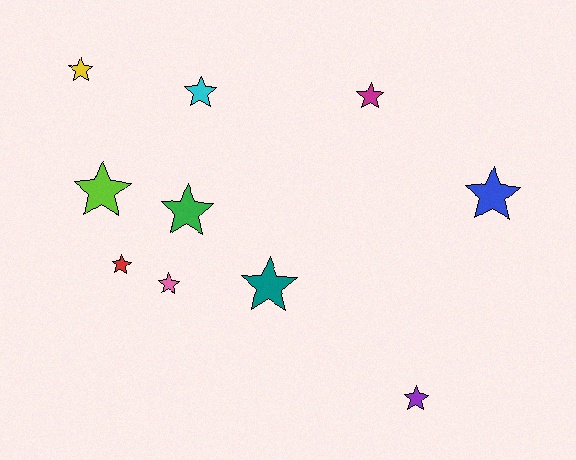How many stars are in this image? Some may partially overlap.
There are 10 stars.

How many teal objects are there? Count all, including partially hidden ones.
There is 1 teal object.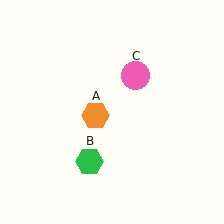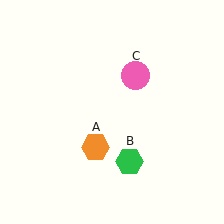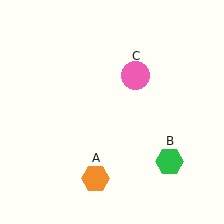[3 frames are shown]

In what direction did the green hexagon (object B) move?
The green hexagon (object B) moved right.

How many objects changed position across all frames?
2 objects changed position: orange hexagon (object A), green hexagon (object B).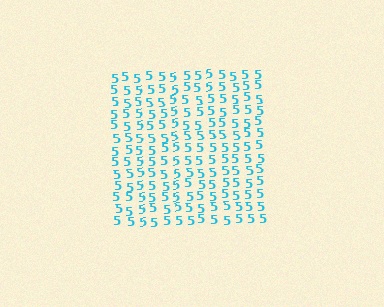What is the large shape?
The large shape is a square.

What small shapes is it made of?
It is made of small digit 5's.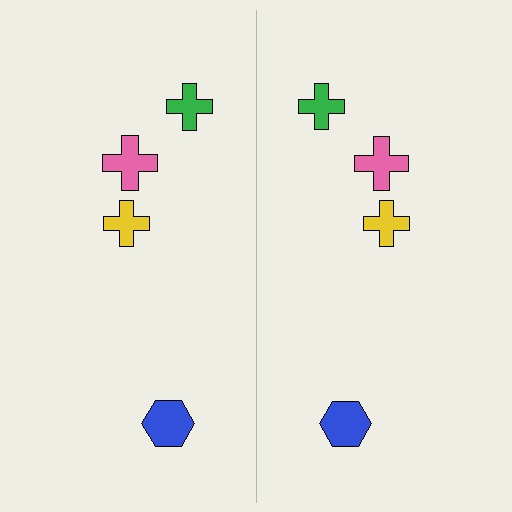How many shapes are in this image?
There are 8 shapes in this image.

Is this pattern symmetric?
Yes, this pattern has bilateral (reflection) symmetry.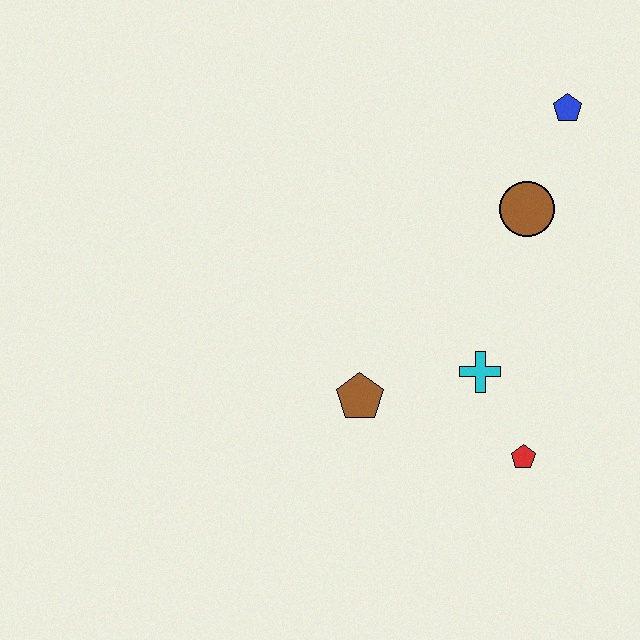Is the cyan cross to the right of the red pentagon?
No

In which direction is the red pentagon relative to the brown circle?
The red pentagon is below the brown circle.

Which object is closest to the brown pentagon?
The cyan cross is closest to the brown pentagon.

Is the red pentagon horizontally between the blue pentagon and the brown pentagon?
Yes